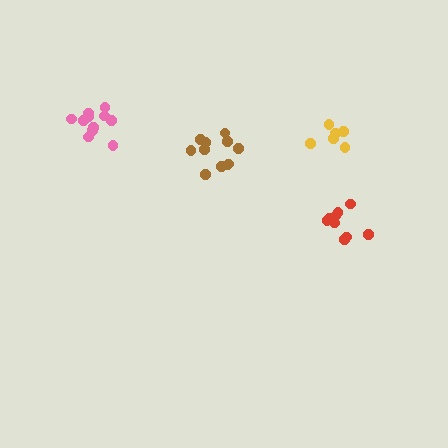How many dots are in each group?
Group 1: 6 dots, Group 2: 11 dots, Group 3: 9 dots, Group 4: 11 dots (37 total).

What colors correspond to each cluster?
The clusters are colored: yellow, brown, red, pink.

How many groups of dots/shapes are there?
There are 4 groups.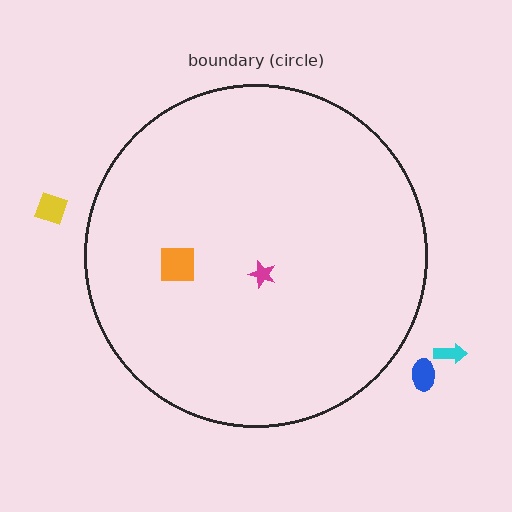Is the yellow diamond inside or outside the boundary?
Outside.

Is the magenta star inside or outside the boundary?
Inside.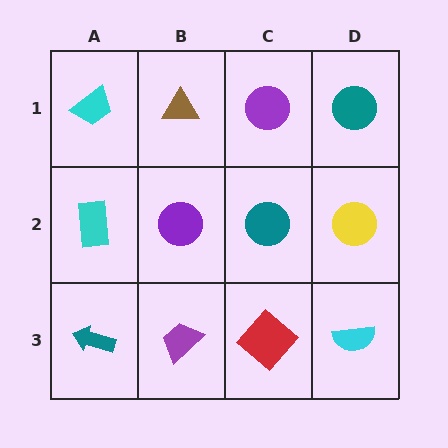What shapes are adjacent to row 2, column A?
A cyan trapezoid (row 1, column A), a teal arrow (row 3, column A), a purple circle (row 2, column B).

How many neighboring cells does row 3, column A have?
2.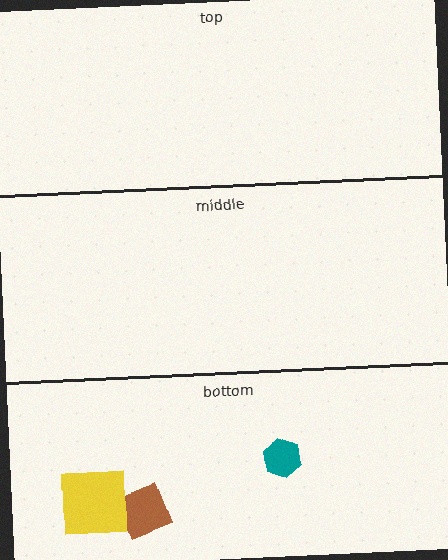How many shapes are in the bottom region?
3.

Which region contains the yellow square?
The bottom region.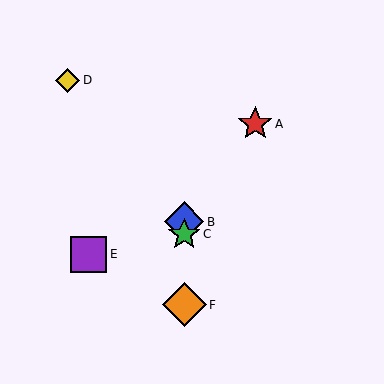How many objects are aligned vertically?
3 objects (B, C, F) are aligned vertically.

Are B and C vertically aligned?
Yes, both are at x≈184.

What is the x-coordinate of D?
Object D is at x≈68.